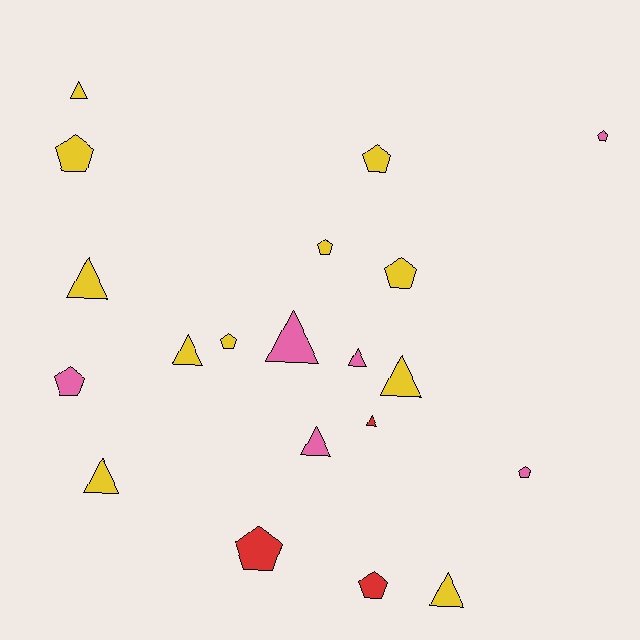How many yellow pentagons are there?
There are 5 yellow pentagons.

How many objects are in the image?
There are 20 objects.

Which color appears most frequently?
Yellow, with 11 objects.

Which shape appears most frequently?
Pentagon, with 10 objects.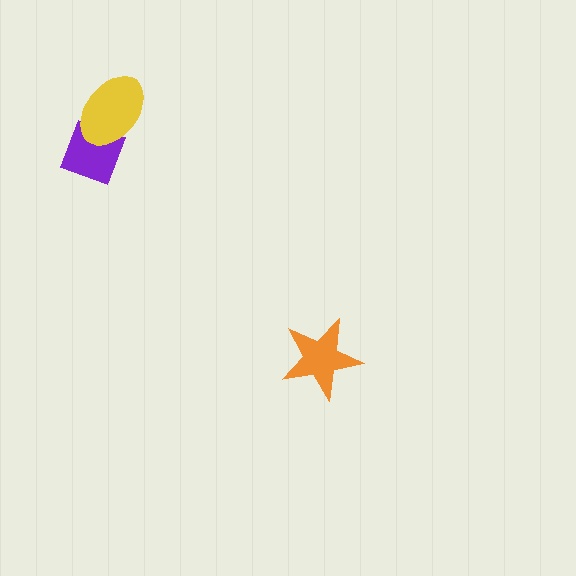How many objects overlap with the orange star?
0 objects overlap with the orange star.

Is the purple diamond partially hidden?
Yes, it is partially covered by another shape.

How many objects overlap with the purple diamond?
1 object overlaps with the purple diamond.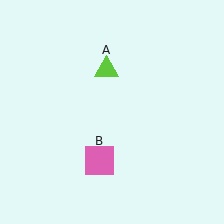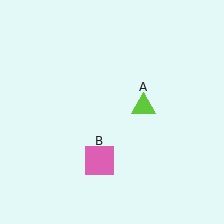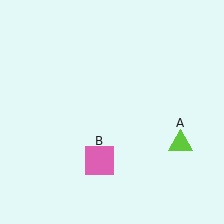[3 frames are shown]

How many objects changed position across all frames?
1 object changed position: lime triangle (object A).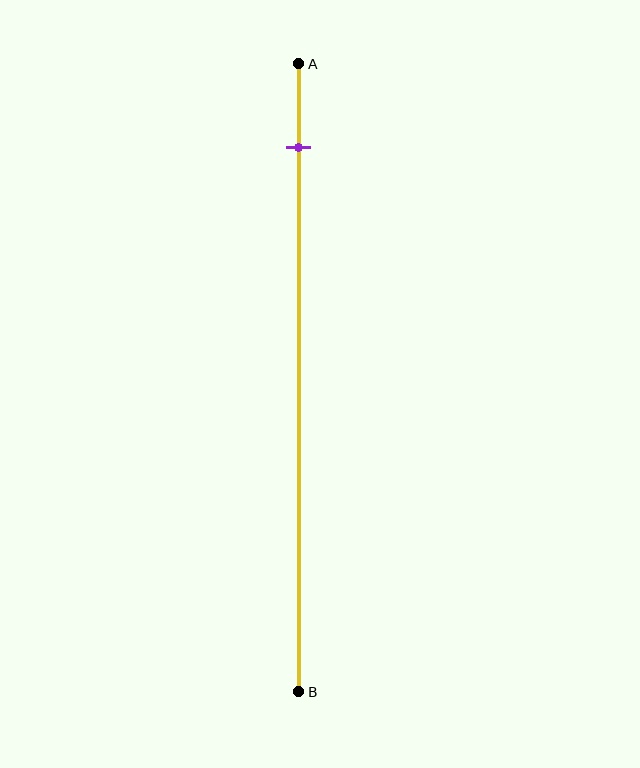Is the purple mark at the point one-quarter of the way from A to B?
No, the mark is at about 15% from A, not at the 25% one-quarter point.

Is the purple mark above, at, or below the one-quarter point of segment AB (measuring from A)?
The purple mark is above the one-quarter point of segment AB.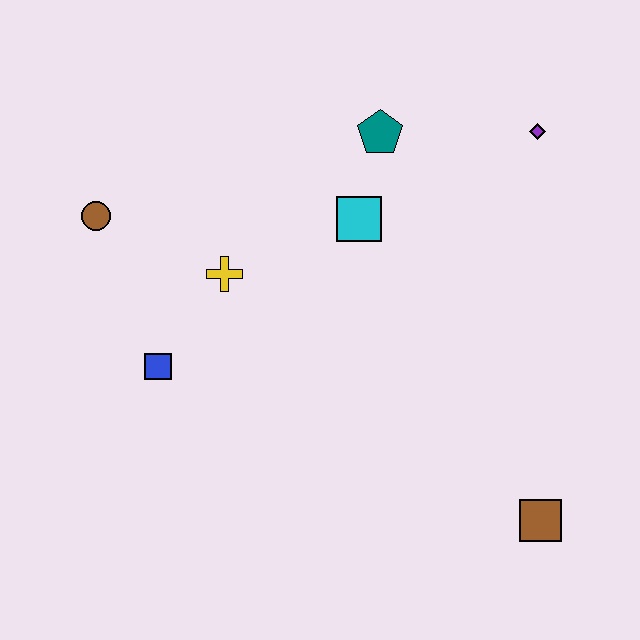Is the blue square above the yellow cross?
No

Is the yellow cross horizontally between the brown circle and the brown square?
Yes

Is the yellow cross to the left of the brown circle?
No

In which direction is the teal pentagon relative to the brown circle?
The teal pentagon is to the right of the brown circle.